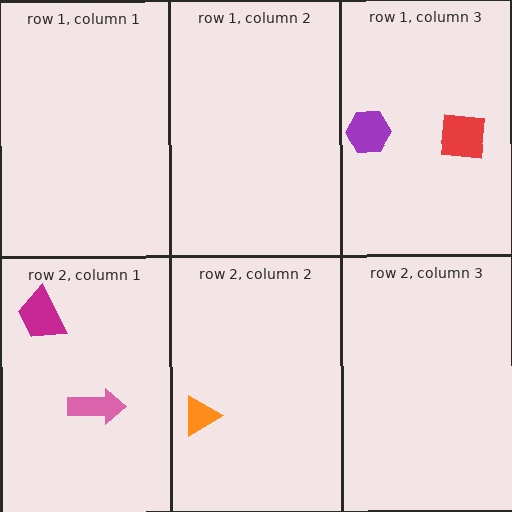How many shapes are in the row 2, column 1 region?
2.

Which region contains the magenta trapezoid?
The row 2, column 1 region.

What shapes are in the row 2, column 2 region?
The orange triangle.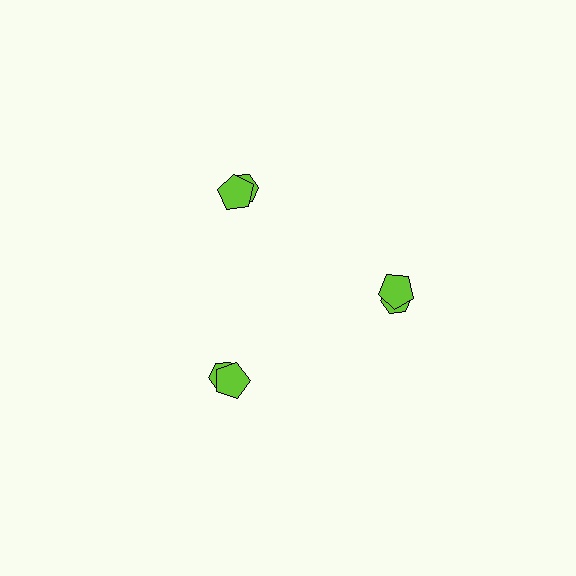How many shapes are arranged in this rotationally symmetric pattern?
There are 6 shapes, arranged in 3 groups of 2.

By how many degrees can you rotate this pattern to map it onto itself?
The pattern maps onto itself every 120 degrees of rotation.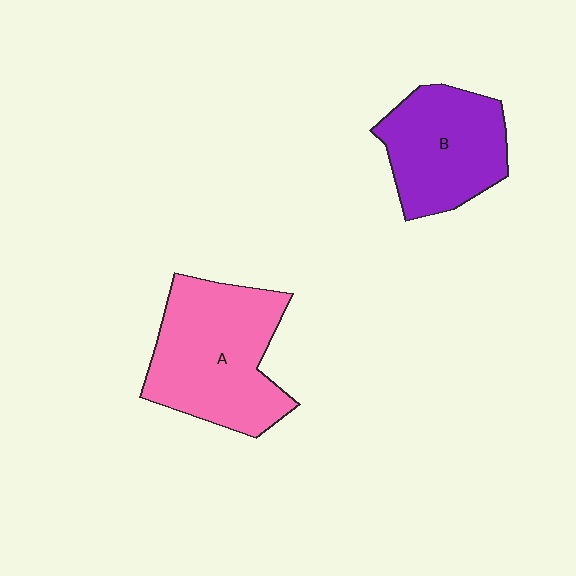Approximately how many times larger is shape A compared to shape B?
Approximately 1.3 times.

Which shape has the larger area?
Shape A (pink).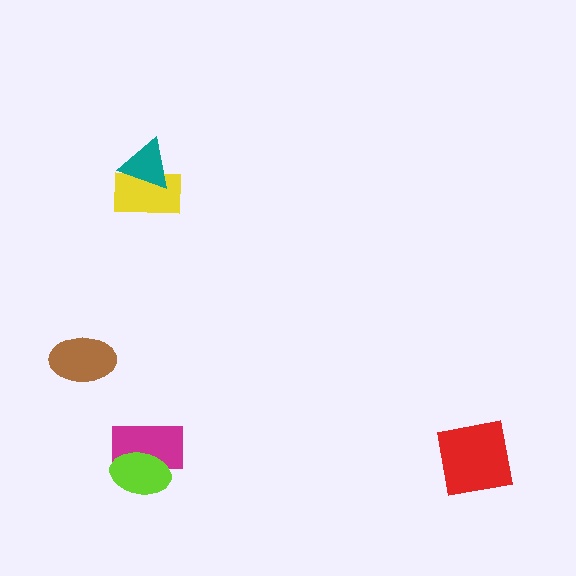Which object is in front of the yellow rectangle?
The teal triangle is in front of the yellow rectangle.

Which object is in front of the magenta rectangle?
The lime ellipse is in front of the magenta rectangle.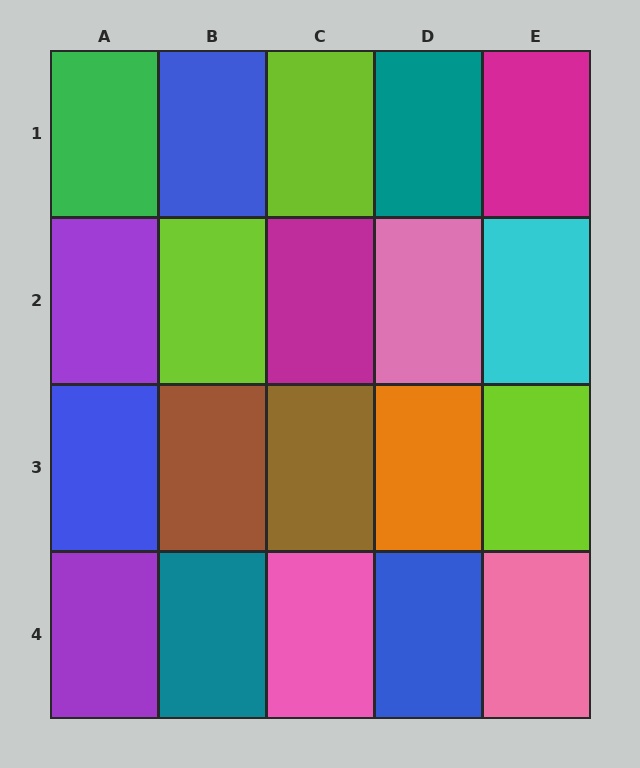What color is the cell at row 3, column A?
Blue.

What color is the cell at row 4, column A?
Purple.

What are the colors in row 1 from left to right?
Green, blue, lime, teal, magenta.